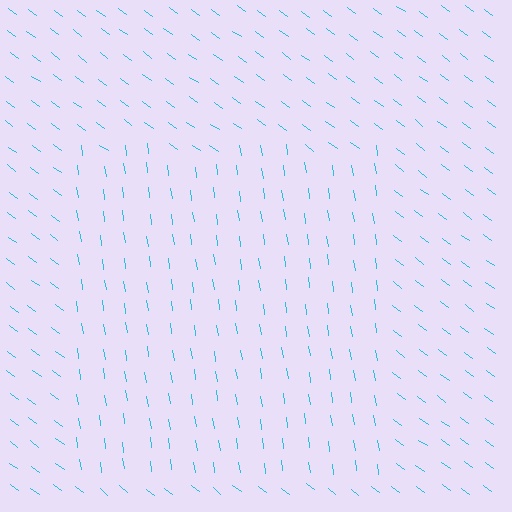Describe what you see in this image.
The image is filled with small cyan line segments. A rectangle region in the image has lines oriented differently from the surrounding lines, creating a visible texture boundary.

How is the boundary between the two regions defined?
The boundary is defined purely by a change in line orientation (approximately 45 degrees difference). All lines are the same color and thickness.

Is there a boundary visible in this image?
Yes, there is a texture boundary formed by a change in line orientation.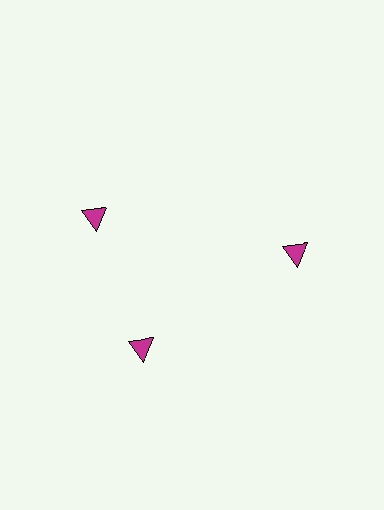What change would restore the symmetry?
The symmetry would be restored by rotating it back into even spacing with its neighbors so that all 3 triangles sit at equal angles and equal distance from the center.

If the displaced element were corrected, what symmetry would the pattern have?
It would have 3-fold rotational symmetry — the pattern would map onto itself every 120 degrees.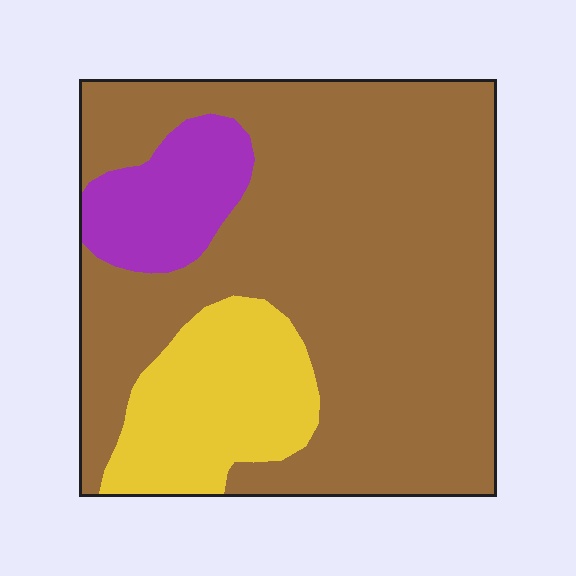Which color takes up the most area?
Brown, at roughly 70%.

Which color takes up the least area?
Purple, at roughly 10%.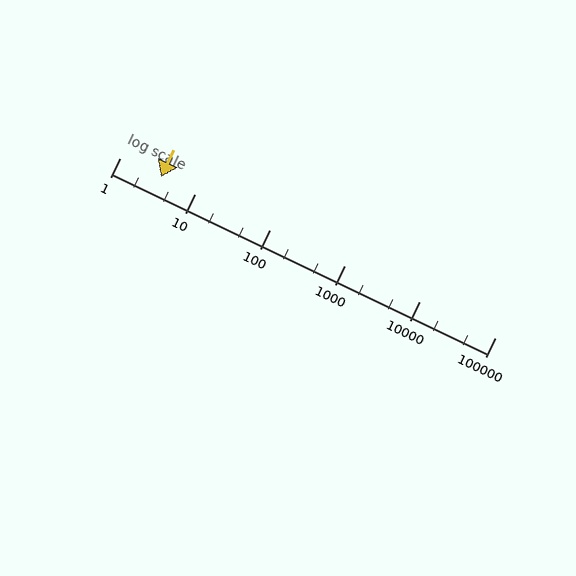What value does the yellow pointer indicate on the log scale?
The pointer indicates approximately 3.5.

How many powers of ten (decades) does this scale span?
The scale spans 5 decades, from 1 to 100000.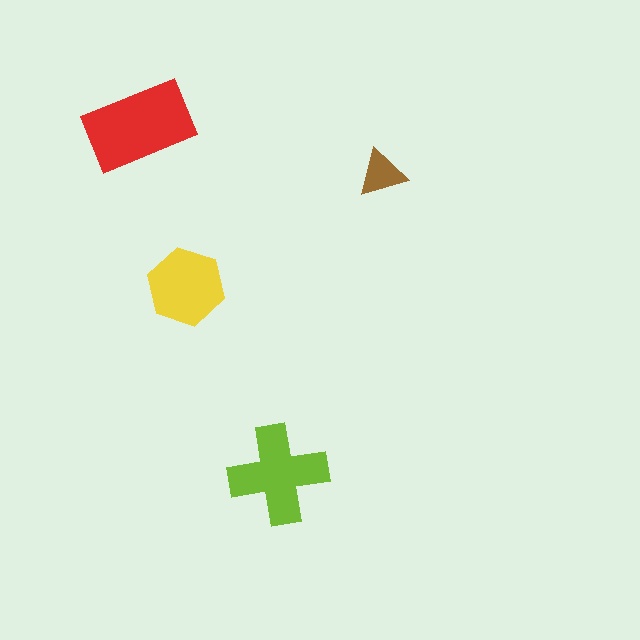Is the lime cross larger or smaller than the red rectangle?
Smaller.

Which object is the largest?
The red rectangle.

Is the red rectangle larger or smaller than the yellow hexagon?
Larger.